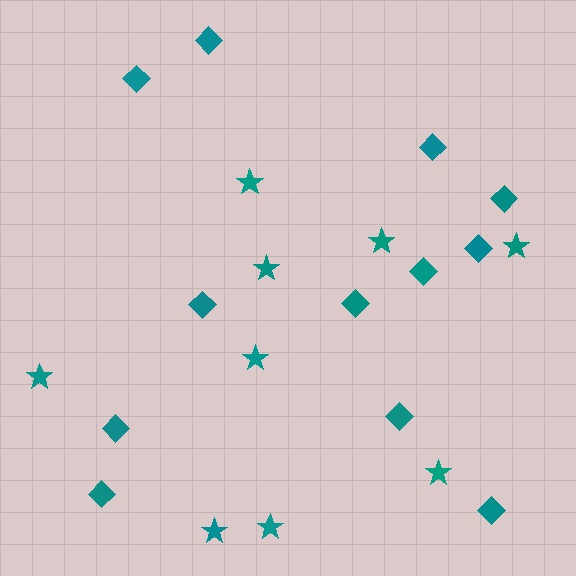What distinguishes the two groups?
There are 2 groups: one group of diamonds (12) and one group of stars (9).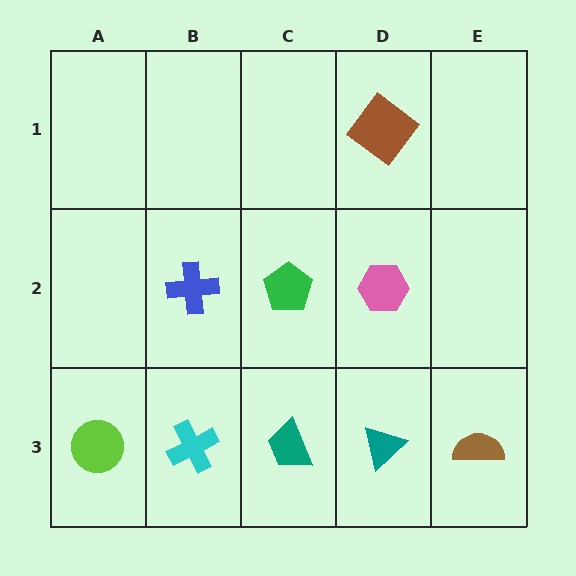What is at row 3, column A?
A lime circle.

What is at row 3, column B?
A cyan cross.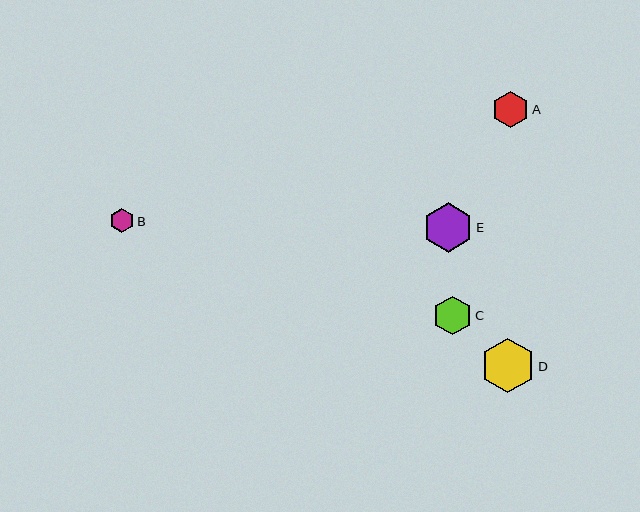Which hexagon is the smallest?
Hexagon B is the smallest with a size of approximately 24 pixels.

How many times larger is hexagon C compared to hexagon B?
Hexagon C is approximately 1.6 times the size of hexagon B.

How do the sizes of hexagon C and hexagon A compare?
Hexagon C and hexagon A are approximately the same size.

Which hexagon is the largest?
Hexagon D is the largest with a size of approximately 55 pixels.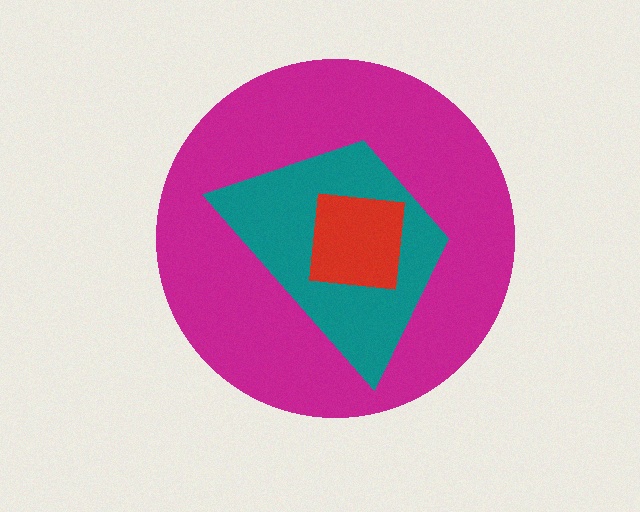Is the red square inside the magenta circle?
Yes.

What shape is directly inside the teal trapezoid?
The red square.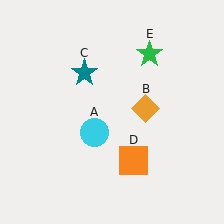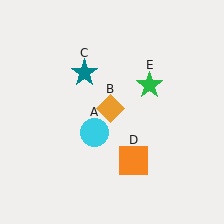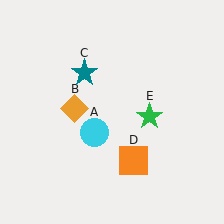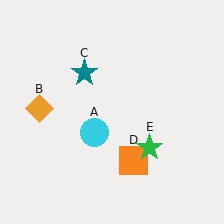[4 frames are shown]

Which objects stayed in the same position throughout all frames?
Cyan circle (object A) and teal star (object C) and orange square (object D) remained stationary.